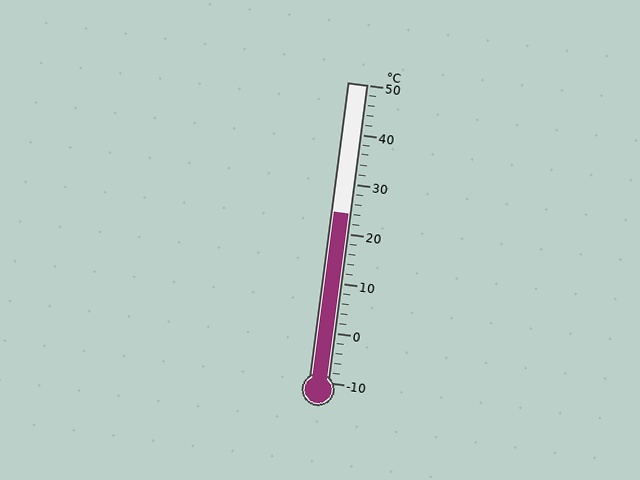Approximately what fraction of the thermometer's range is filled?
The thermometer is filled to approximately 55% of its range.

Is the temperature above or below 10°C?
The temperature is above 10°C.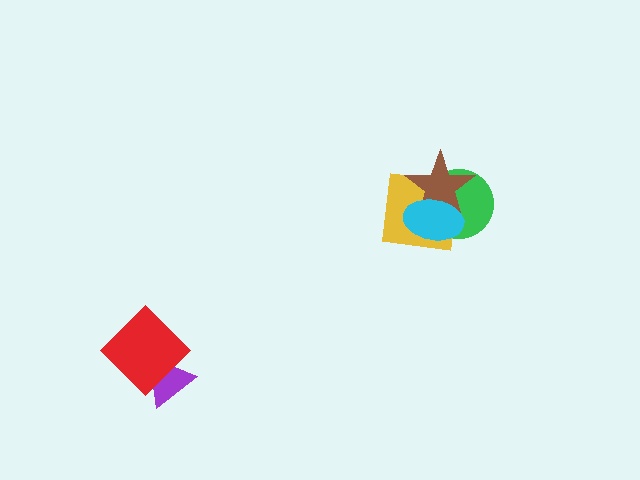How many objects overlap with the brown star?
3 objects overlap with the brown star.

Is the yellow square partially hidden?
Yes, it is partially covered by another shape.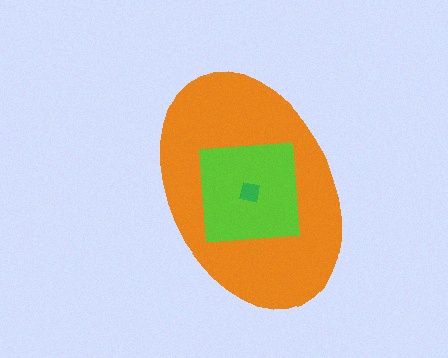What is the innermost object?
The green square.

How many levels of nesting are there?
3.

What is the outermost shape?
The orange ellipse.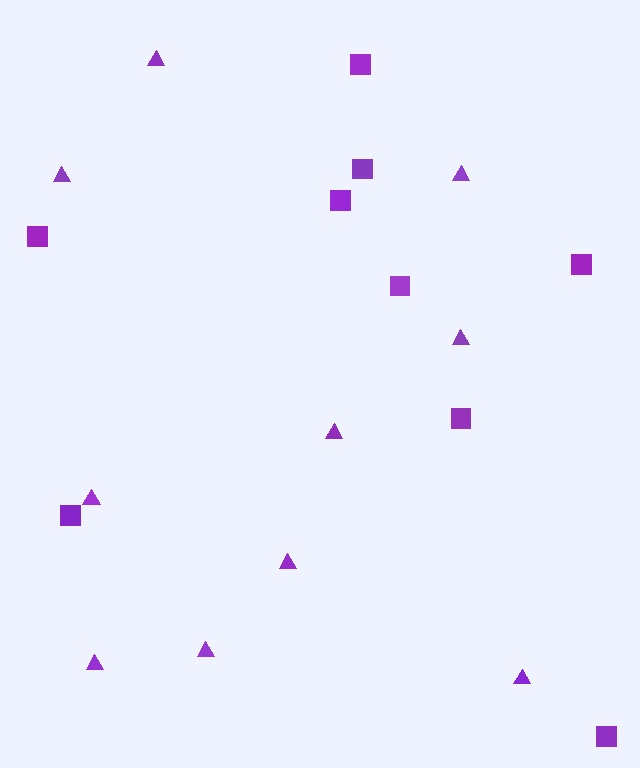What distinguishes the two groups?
There are 2 groups: one group of triangles (10) and one group of squares (9).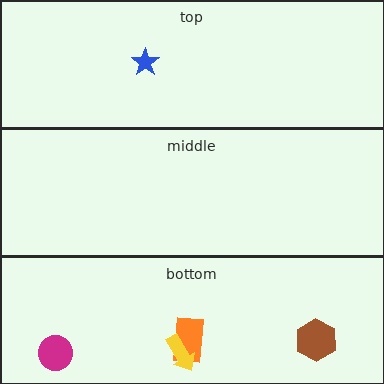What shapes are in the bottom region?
The orange rectangle, the magenta circle, the brown hexagon, the yellow arrow.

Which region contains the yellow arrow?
The bottom region.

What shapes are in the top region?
The blue star.